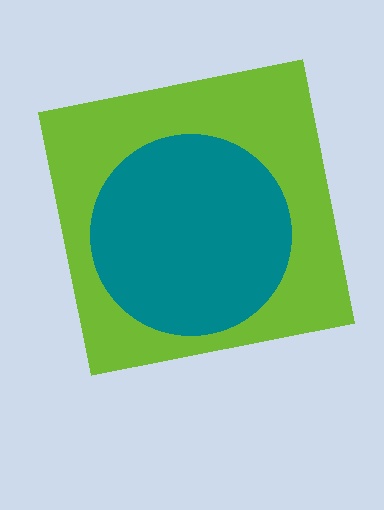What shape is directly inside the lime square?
The teal circle.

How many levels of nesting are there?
2.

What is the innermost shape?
The teal circle.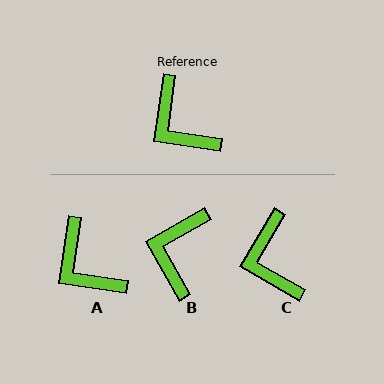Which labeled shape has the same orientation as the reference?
A.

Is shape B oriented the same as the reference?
No, it is off by about 52 degrees.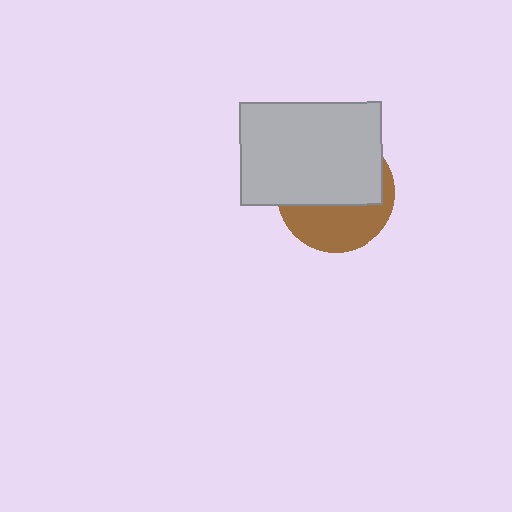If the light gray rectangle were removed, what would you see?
You would see the complete brown circle.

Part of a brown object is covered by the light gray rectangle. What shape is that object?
It is a circle.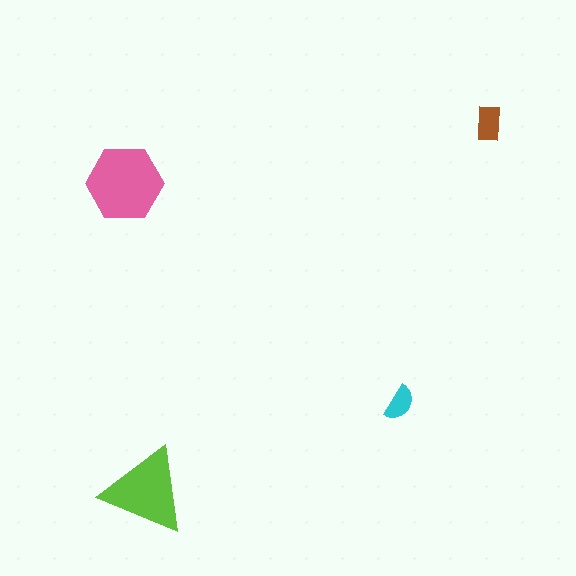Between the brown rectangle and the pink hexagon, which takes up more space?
The pink hexagon.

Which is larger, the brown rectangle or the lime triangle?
The lime triangle.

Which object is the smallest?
The cyan semicircle.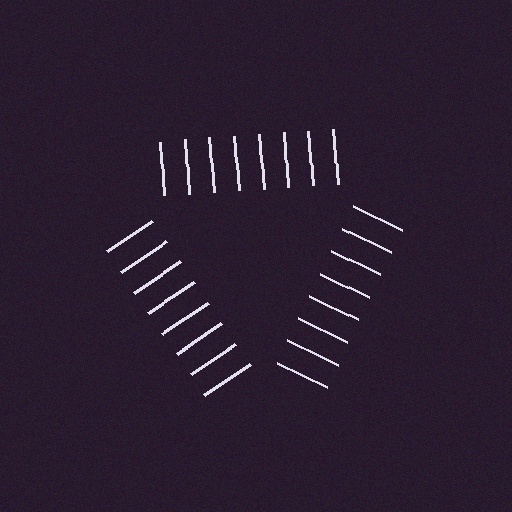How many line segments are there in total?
24 — 8 along each of the 3 edges.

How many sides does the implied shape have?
3 sides — the line-ends trace a triangle.